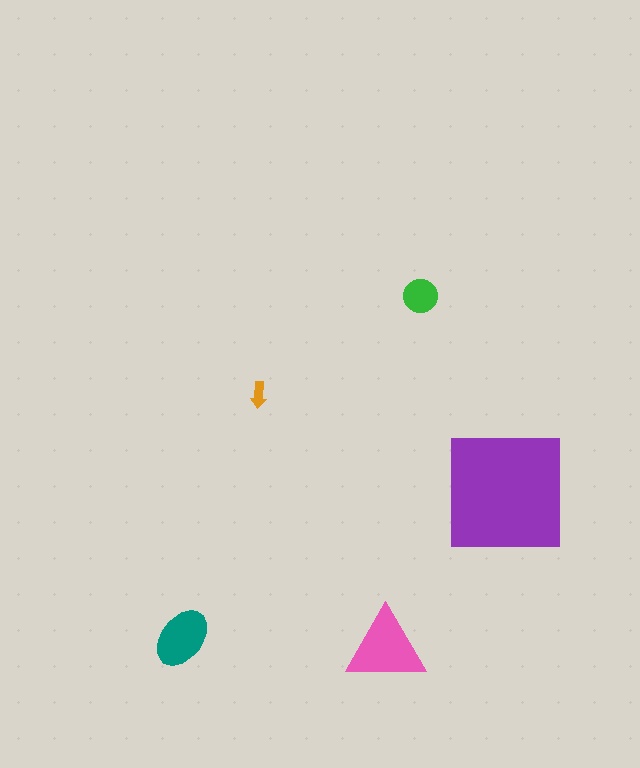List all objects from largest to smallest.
The purple square, the pink triangle, the teal ellipse, the green circle, the orange arrow.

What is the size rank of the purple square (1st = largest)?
1st.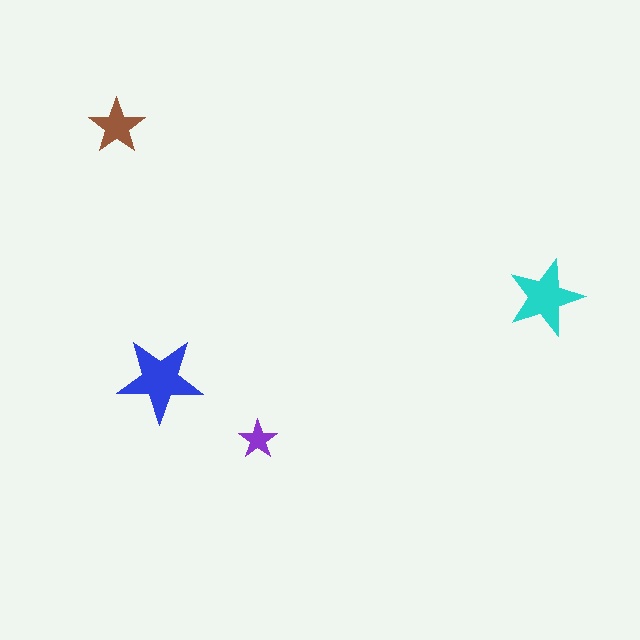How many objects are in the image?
There are 4 objects in the image.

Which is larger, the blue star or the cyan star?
The blue one.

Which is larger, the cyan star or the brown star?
The cyan one.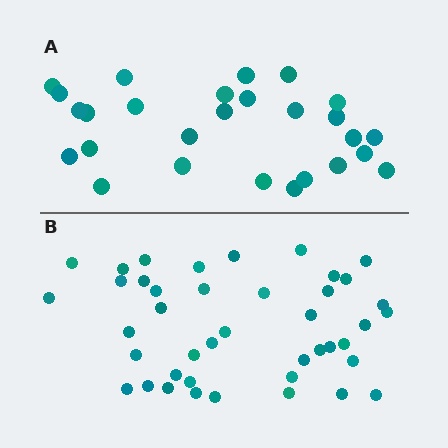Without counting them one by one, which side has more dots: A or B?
Region B (the bottom region) has more dots.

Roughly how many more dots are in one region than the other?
Region B has approximately 15 more dots than region A.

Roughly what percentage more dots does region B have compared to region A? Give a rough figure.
About 55% more.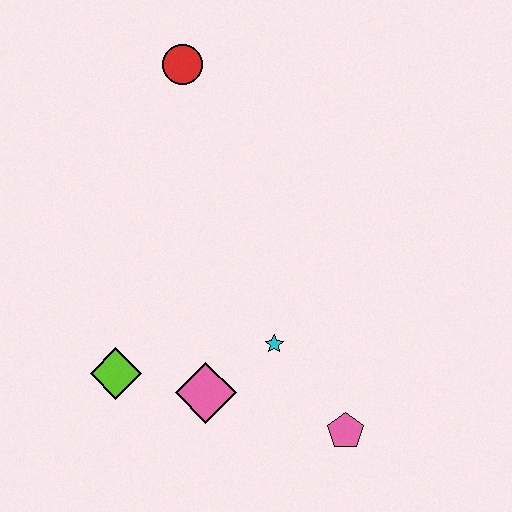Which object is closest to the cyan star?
The pink diamond is closest to the cyan star.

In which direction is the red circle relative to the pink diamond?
The red circle is above the pink diamond.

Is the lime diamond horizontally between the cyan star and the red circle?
No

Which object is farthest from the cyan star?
The red circle is farthest from the cyan star.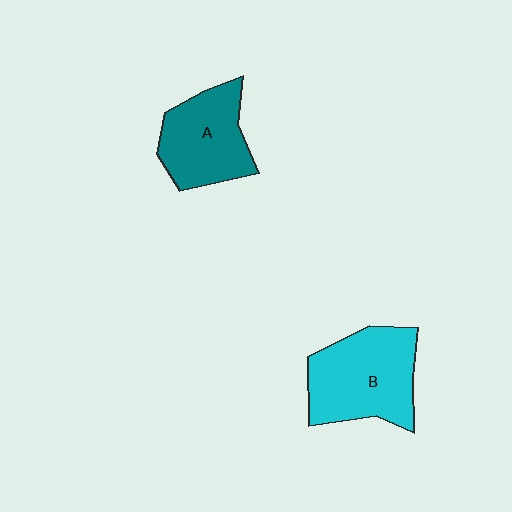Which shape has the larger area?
Shape B (cyan).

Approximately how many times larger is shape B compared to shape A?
Approximately 1.2 times.